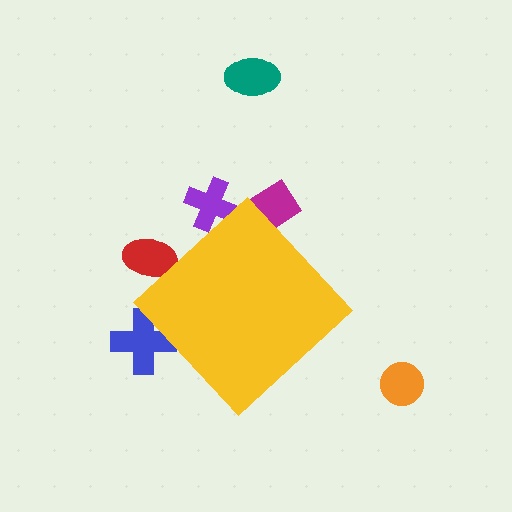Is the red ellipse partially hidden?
Yes, the red ellipse is partially hidden behind the yellow diamond.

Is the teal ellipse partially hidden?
No, the teal ellipse is fully visible.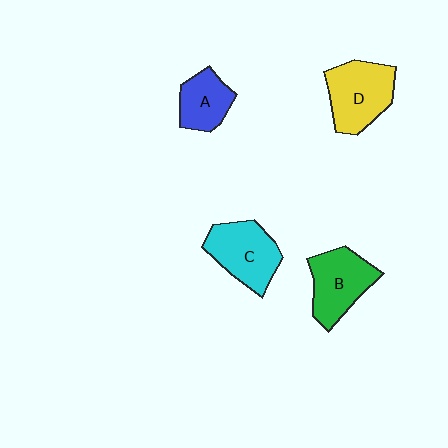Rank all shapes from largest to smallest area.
From largest to smallest: D (yellow), C (cyan), B (green), A (blue).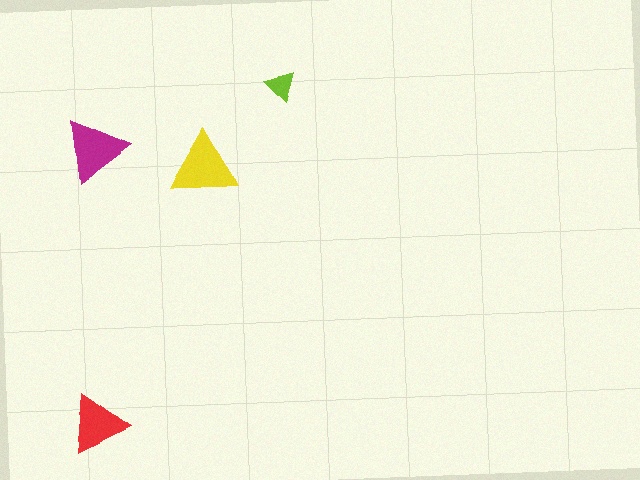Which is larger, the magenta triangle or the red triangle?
The magenta one.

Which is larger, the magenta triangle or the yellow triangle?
The yellow one.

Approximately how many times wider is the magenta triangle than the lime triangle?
About 2 times wider.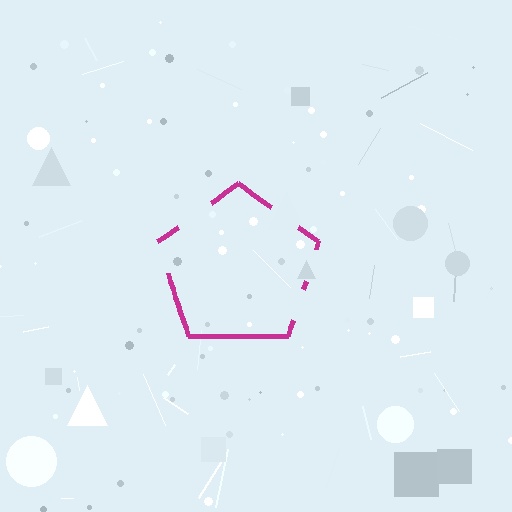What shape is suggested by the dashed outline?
The dashed outline suggests a pentagon.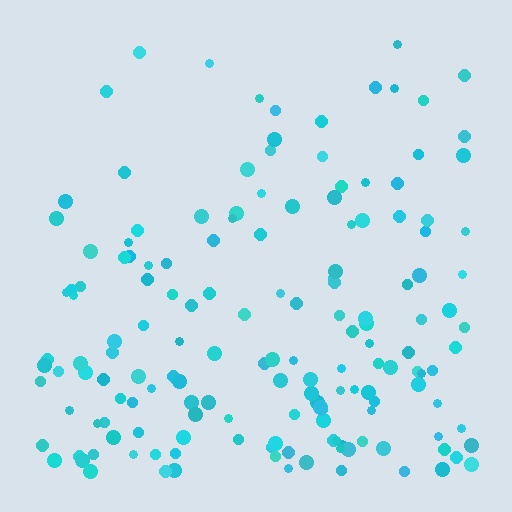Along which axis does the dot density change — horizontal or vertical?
Vertical.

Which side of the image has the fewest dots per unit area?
The top.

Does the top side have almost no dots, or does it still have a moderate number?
Still a moderate number, just noticeably fewer than the bottom.